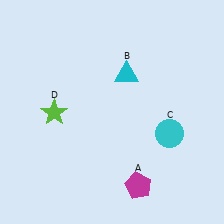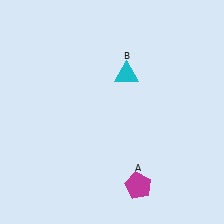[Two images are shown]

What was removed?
The lime star (D), the cyan circle (C) were removed in Image 2.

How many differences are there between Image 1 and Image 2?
There are 2 differences between the two images.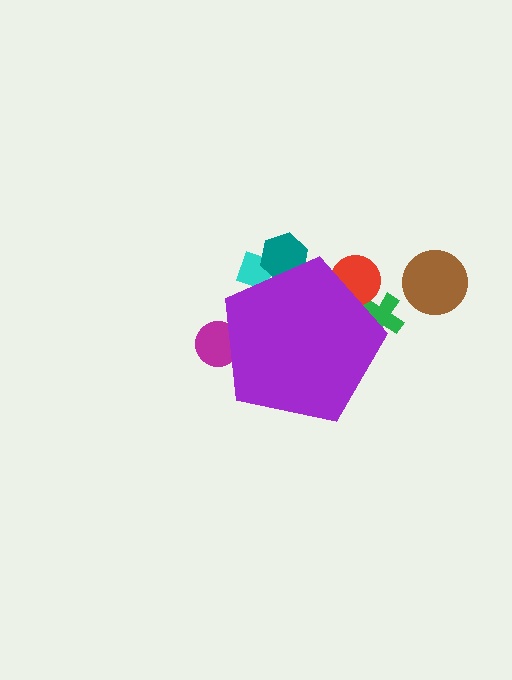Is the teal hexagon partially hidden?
Yes, the teal hexagon is partially hidden behind the purple pentagon.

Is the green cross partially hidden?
Yes, the green cross is partially hidden behind the purple pentagon.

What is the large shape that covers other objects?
A purple pentagon.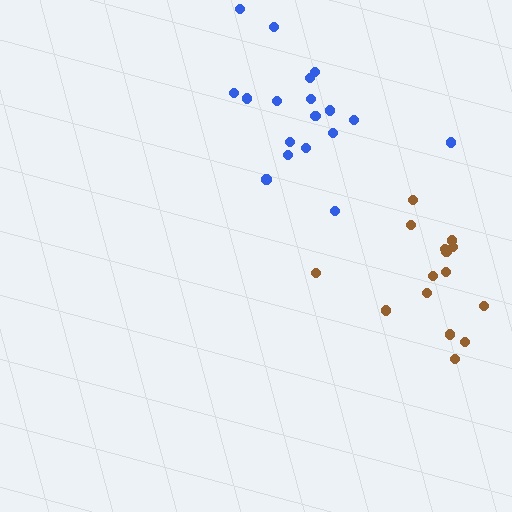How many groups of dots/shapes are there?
There are 2 groups.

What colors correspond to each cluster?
The clusters are colored: brown, blue.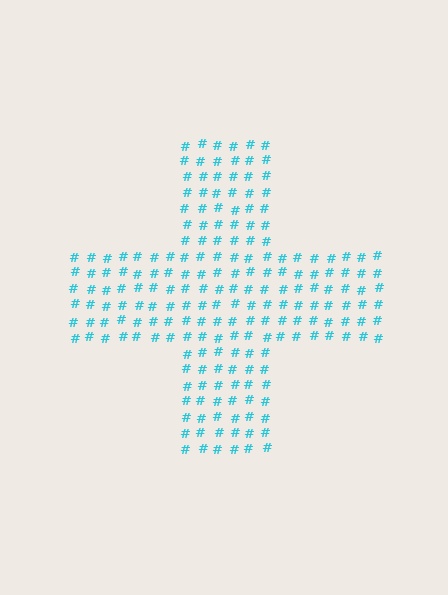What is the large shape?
The large shape is a cross.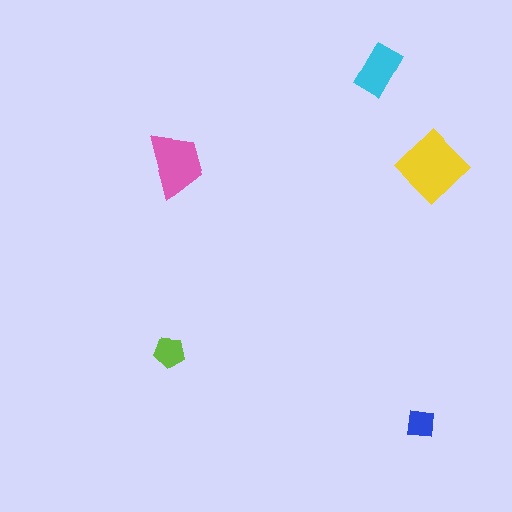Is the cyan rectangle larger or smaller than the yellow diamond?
Smaller.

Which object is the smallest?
The blue square.